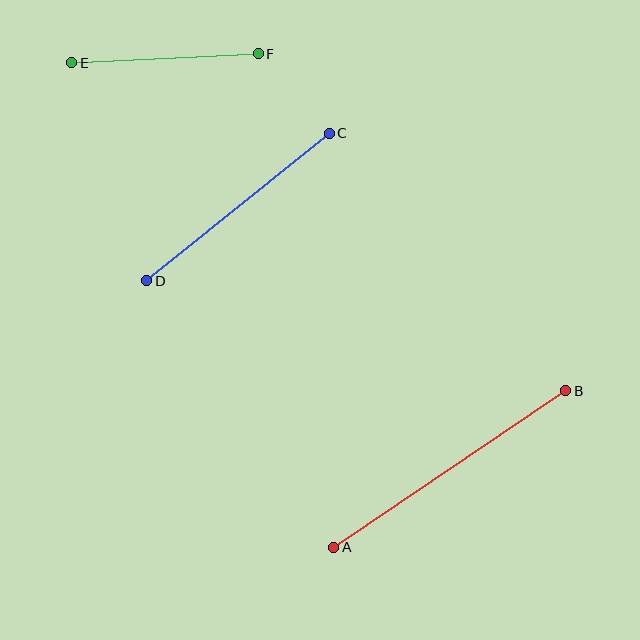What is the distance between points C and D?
The distance is approximately 234 pixels.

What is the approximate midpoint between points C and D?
The midpoint is at approximately (238, 207) pixels.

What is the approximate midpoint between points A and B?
The midpoint is at approximately (450, 469) pixels.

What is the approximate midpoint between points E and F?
The midpoint is at approximately (165, 58) pixels.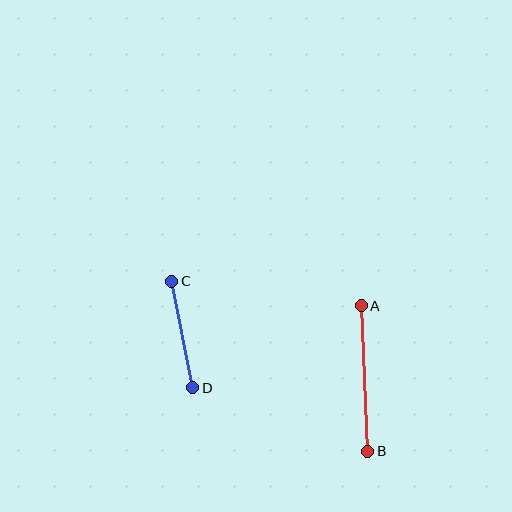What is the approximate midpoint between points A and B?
The midpoint is at approximately (365, 378) pixels.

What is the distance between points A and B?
The distance is approximately 146 pixels.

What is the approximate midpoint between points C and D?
The midpoint is at approximately (182, 334) pixels.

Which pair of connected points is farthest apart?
Points A and B are farthest apart.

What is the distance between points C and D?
The distance is approximately 108 pixels.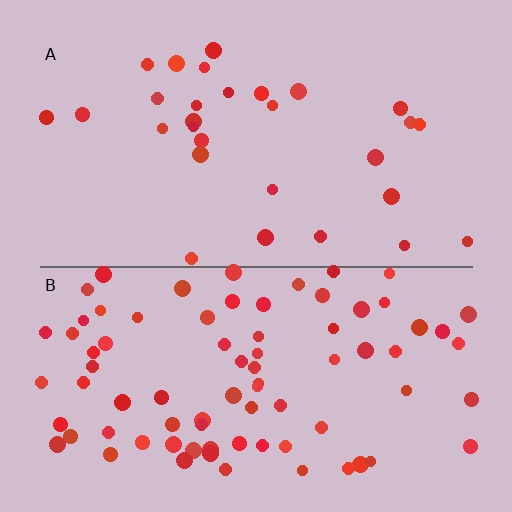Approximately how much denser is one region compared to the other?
Approximately 2.7× — region B over region A.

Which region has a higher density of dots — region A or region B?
B (the bottom).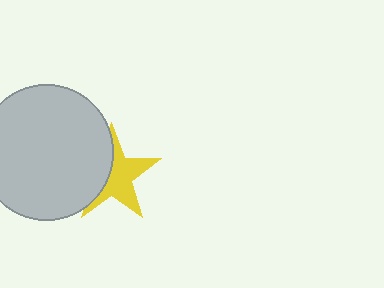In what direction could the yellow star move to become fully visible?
The yellow star could move right. That would shift it out from behind the light gray circle entirely.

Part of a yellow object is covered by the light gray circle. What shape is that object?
It is a star.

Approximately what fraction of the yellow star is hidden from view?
Roughly 41% of the yellow star is hidden behind the light gray circle.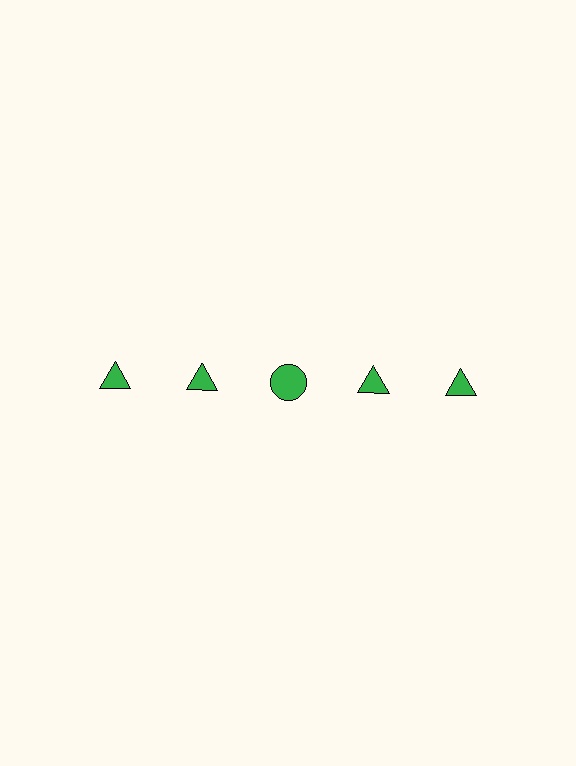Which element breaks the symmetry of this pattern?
The green circle in the top row, center column breaks the symmetry. All other shapes are green triangles.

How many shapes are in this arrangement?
There are 5 shapes arranged in a grid pattern.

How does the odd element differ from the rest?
It has a different shape: circle instead of triangle.